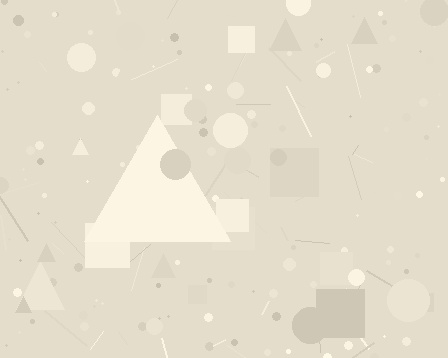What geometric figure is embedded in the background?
A triangle is embedded in the background.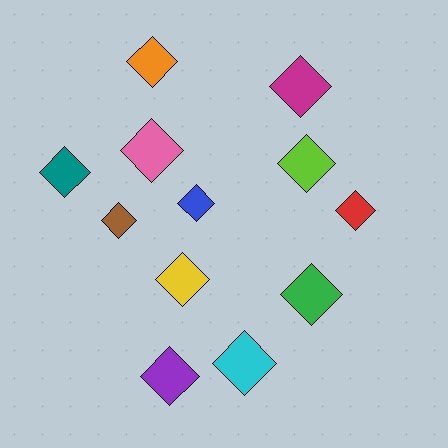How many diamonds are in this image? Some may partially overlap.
There are 12 diamonds.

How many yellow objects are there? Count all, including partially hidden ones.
There is 1 yellow object.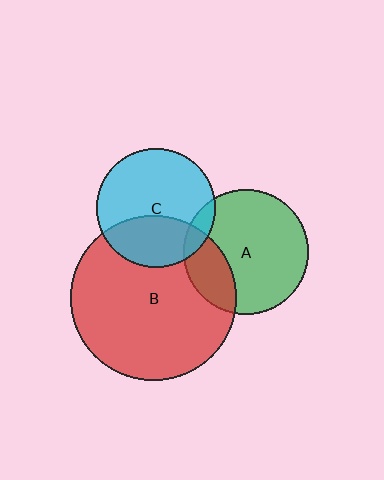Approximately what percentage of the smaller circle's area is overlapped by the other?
Approximately 35%.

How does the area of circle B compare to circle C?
Approximately 1.9 times.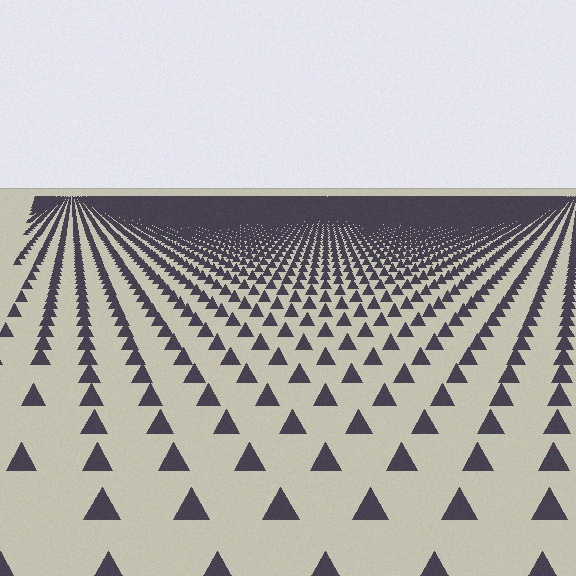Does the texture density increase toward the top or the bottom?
Density increases toward the top.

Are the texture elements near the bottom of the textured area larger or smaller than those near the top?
Larger. Near the bottom, elements are closer to the viewer and appear at a bigger on-screen size.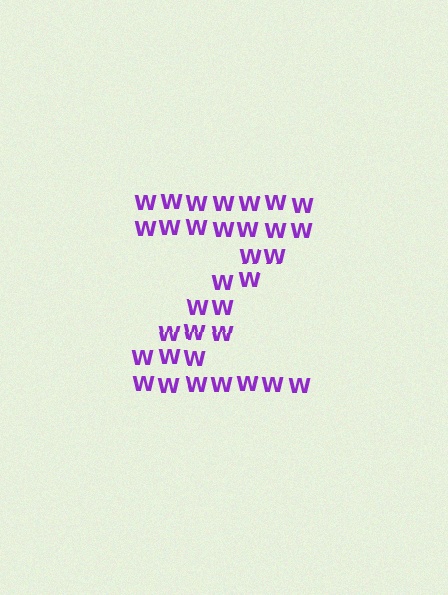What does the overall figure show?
The overall figure shows the letter Z.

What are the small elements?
The small elements are letter W's.